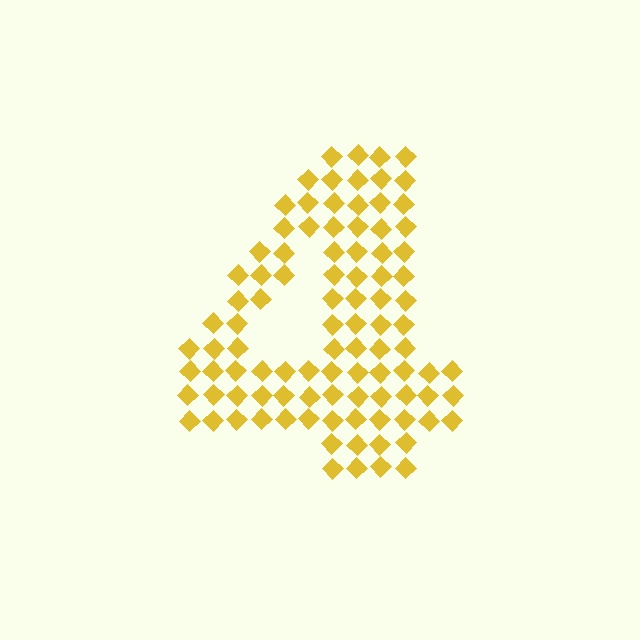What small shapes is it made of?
It is made of small diamonds.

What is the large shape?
The large shape is the digit 4.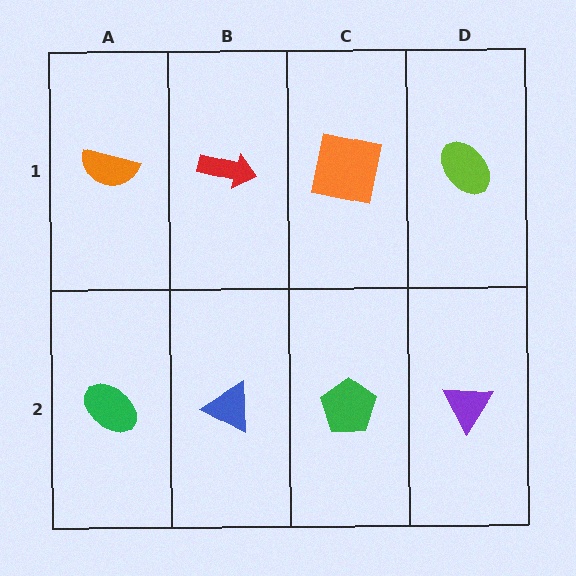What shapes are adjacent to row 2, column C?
An orange square (row 1, column C), a blue triangle (row 2, column B), a purple triangle (row 2, column D).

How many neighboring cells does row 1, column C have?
3.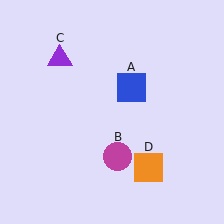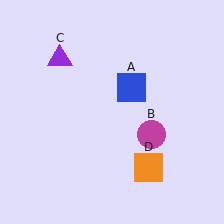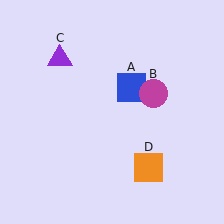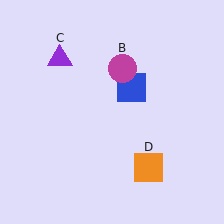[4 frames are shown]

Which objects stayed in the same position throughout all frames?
Blue square (object A) and purple triangle (object C) and orange square (object D) remained stationary.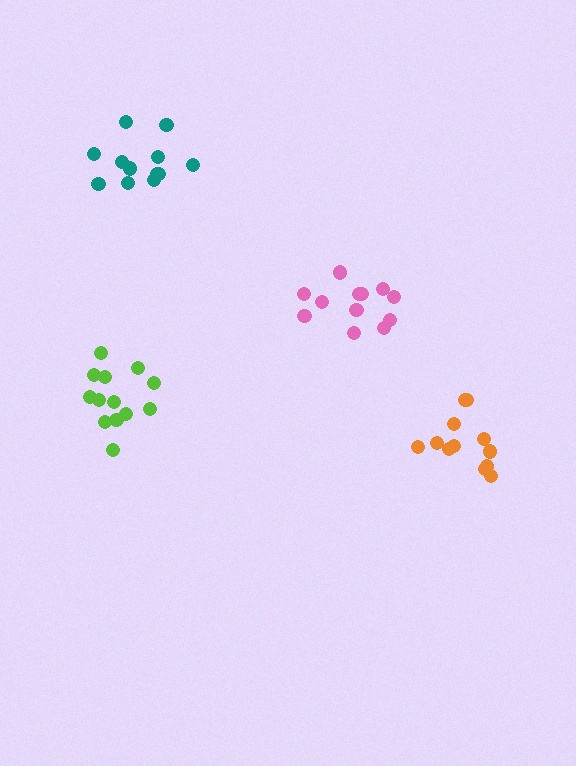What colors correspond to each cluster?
The clusters are colored: orange, pink, teal, lime.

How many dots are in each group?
Group 1: 12 dots, Group 2: 12 dots, Group 3: 12 dots, Group 4: 13 dots (49 total).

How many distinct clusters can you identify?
There are 4 distinct clusters.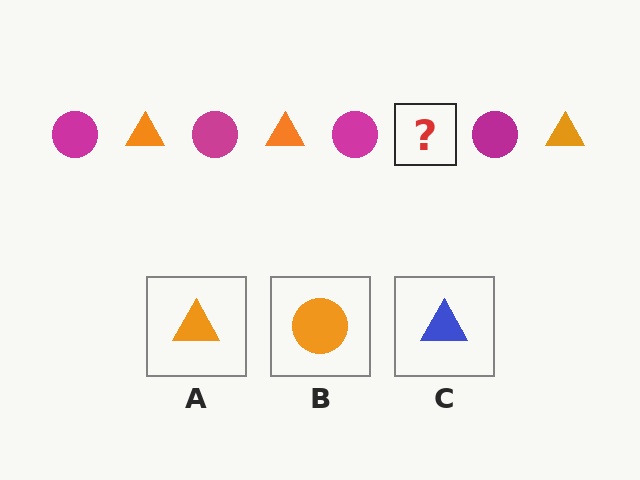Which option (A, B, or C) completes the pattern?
A.